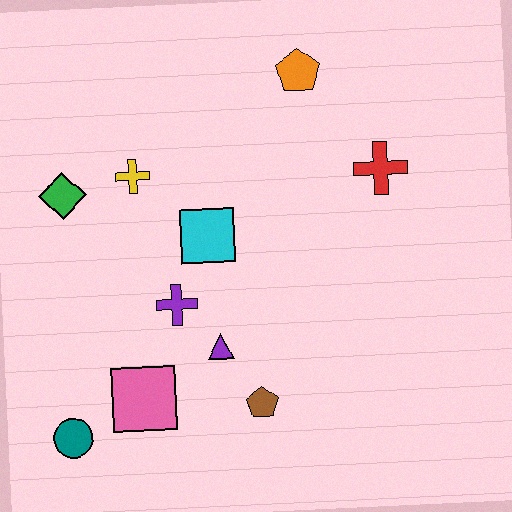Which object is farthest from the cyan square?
The teal circle is farthest from the cyan square.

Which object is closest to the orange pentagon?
The red cross is closest to the orange pentagon.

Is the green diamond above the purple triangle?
Yes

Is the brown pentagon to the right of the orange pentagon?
No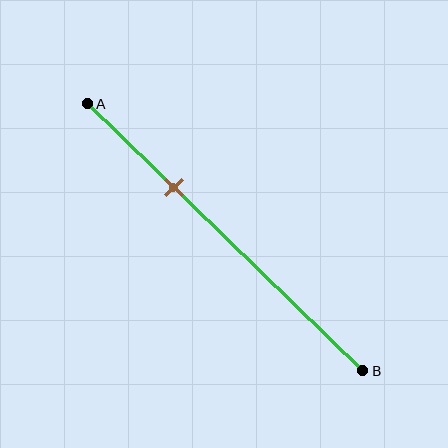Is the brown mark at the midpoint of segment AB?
No, the mark is at about 30% from A, not at the 50% midpoint.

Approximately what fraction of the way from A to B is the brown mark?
The brown mark is approximately 30% of the way from A to B.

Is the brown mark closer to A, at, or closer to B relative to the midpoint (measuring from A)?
The brown mark is closer to point A than the midpoint of segment AB.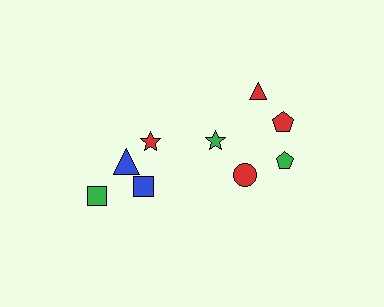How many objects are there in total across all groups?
There are 10 objects.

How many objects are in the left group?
There are 4 objects.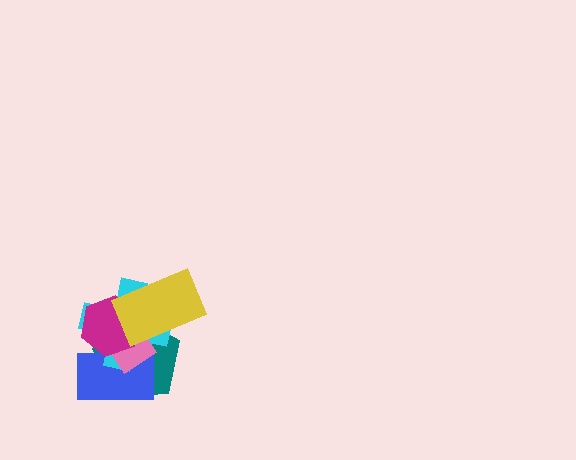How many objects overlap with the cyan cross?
5 objects overlap with the cyan cross.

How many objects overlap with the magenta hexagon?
5 objects overlap with the magenta hexagon.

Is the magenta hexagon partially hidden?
Yes, it is partially covered by another shape.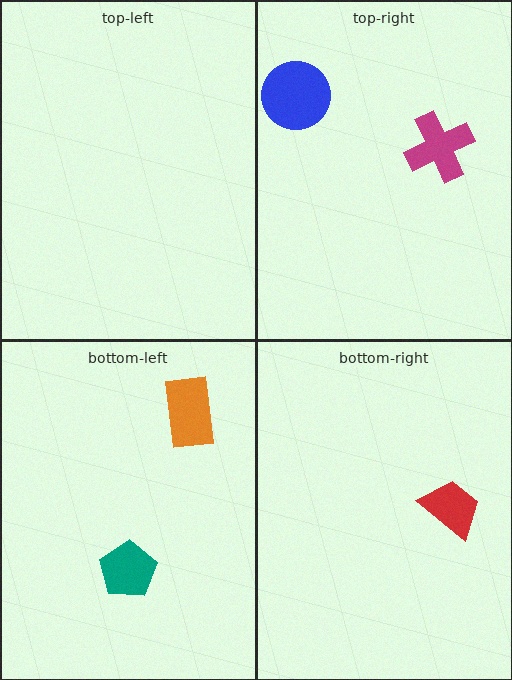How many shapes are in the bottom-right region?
1.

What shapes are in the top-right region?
The magenta cross, the blue circle.